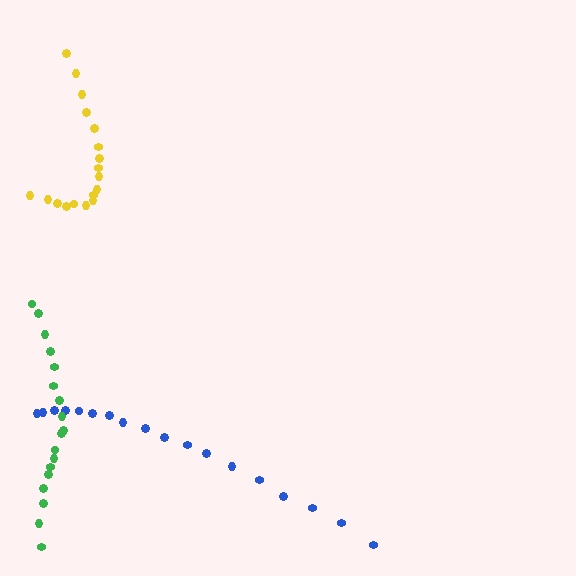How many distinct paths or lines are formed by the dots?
There are 3 distinct paths.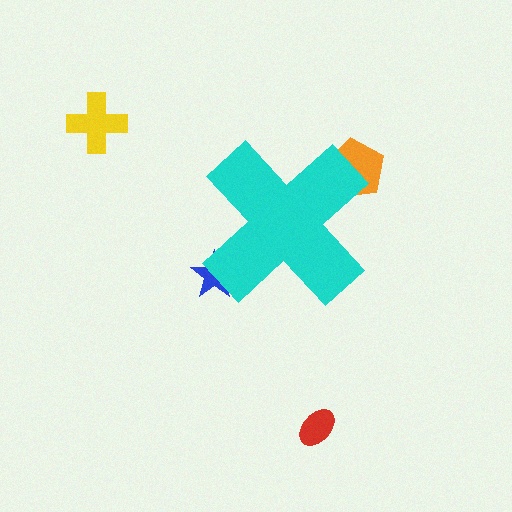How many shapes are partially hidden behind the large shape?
2 shapes are partially hidden.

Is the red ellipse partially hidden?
No, the red ellipse is fully visible.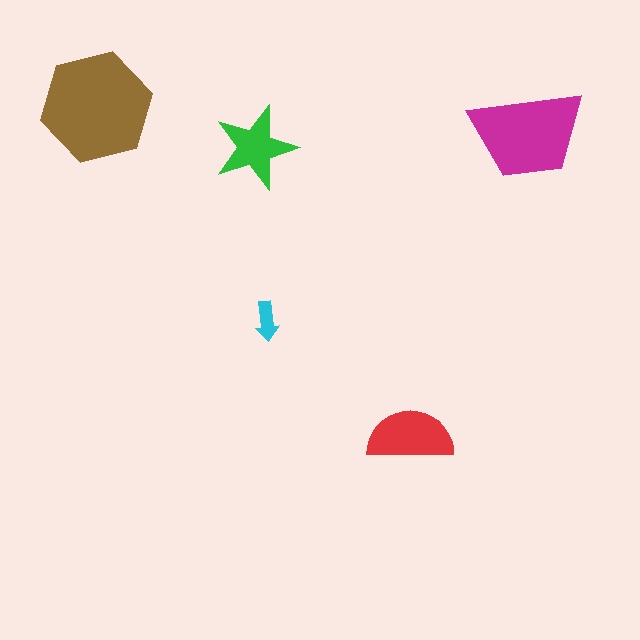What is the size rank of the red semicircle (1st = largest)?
3rd.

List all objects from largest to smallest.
The brown hexagon, the magenta trapezoid, the red semicircle, the green star, the cyan arrow.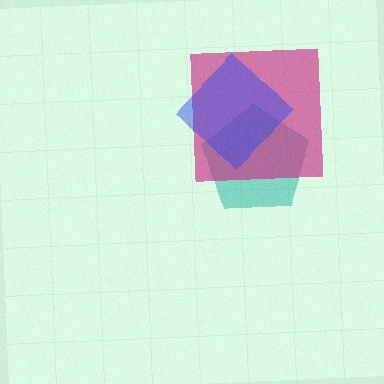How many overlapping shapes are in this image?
There are 3 overlapping shapes in the image.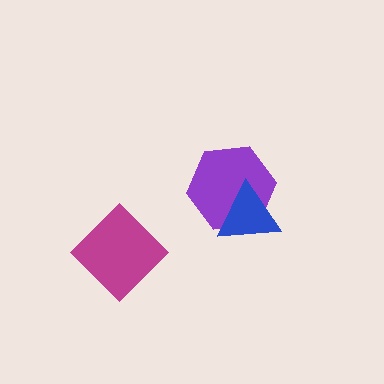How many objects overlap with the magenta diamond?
0 objects overlap with the magenta diamond.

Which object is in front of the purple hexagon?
The blue triangle is in front of the purple hexagon.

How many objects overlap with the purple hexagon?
1 object overlaps with the purple hexagon.